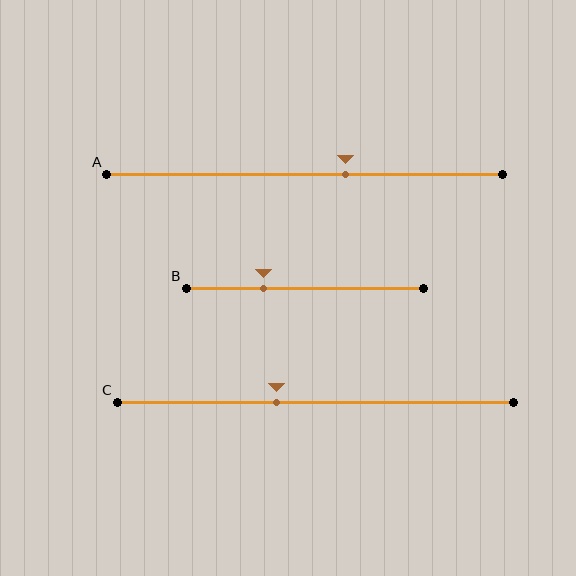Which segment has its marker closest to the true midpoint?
Segment C has its marker closest to the true midpoint.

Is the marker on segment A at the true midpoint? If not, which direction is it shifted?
No, the marker on segment A is shifted to the right by about 10% of the segment length.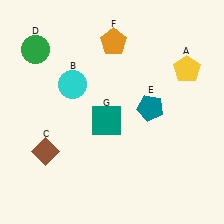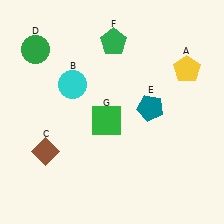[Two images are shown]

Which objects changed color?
F changed from orange to green. G changed from teal to green.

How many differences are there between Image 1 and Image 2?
There are 2 differences between the two images.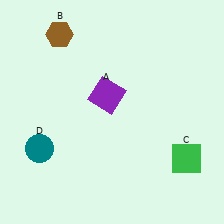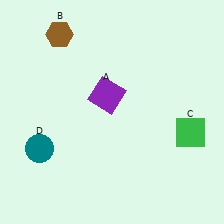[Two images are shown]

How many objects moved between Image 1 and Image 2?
1 object moved between the two images.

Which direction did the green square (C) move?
The green square (C) moved up.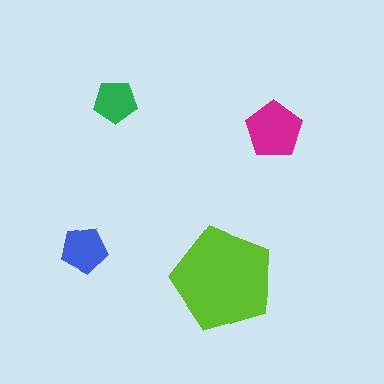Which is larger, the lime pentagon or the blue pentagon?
The lime one.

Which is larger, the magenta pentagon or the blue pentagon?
The magenta one.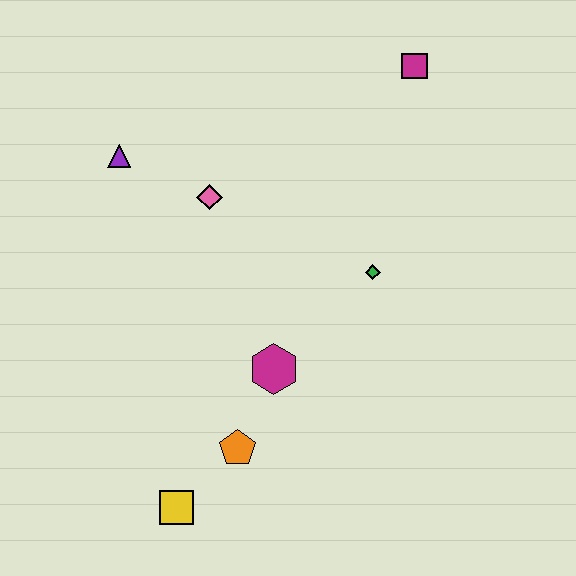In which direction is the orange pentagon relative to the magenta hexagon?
The orange pentagon is below the magenta hexagon.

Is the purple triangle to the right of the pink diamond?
No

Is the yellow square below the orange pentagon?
Yes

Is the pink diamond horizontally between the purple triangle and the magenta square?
Yes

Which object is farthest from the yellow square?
The magenta square is farthest from the yellow square.